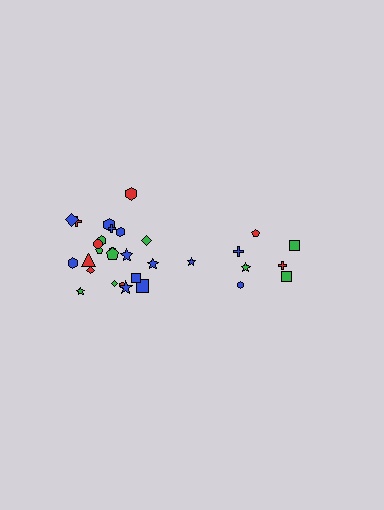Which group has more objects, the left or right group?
The left group.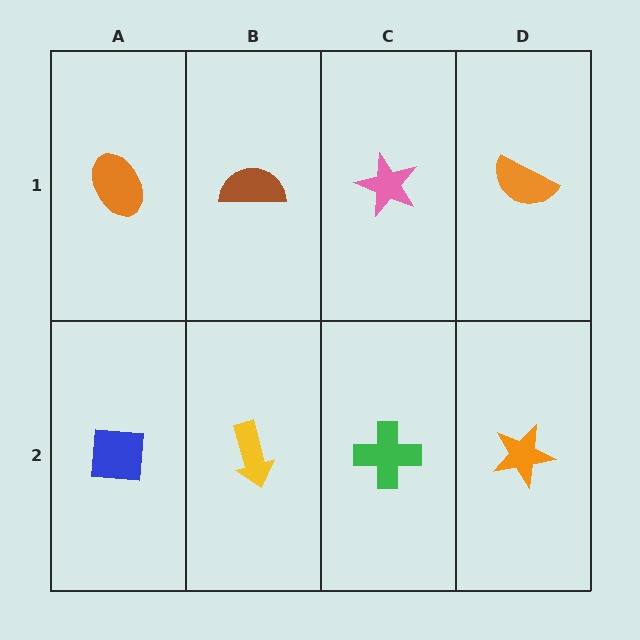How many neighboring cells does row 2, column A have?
2.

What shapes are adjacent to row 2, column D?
An orange semicircle (row 1, column D), a green cross (row 2, column C).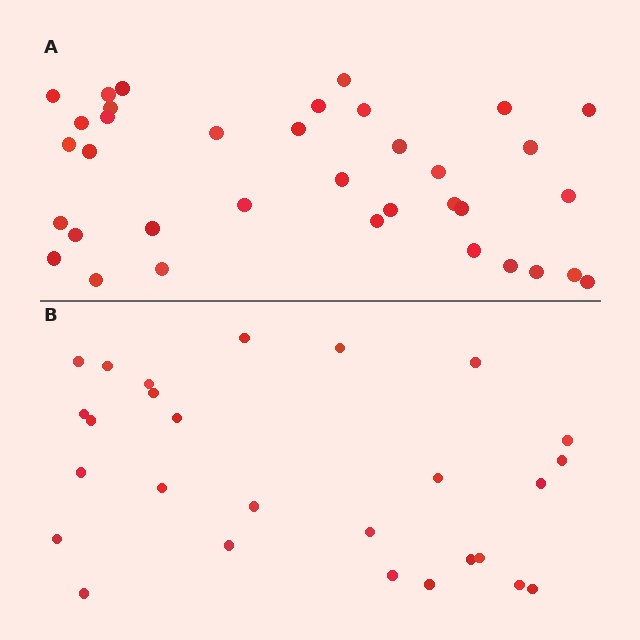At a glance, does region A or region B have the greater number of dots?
Region A (the top region) has more dots.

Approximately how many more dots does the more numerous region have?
Region A has roughly 8 or so more dots than region B.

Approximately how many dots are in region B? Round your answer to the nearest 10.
About 30 dots. (The exact count is 27, which rounds to 30.)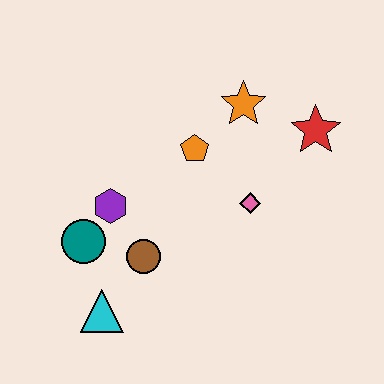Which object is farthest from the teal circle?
The red star is farthest from the teal circle.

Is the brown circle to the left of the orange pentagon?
Yes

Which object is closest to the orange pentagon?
The orange star is closest to the orange pentagon.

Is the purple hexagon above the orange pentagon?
No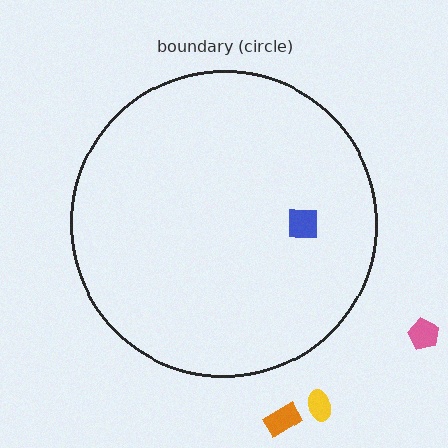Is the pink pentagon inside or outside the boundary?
Outside.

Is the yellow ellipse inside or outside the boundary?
Outside.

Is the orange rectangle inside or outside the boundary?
Outside.